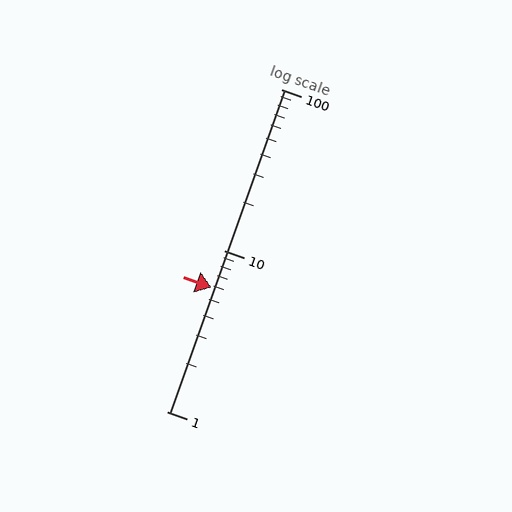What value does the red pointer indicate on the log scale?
The pointer indicates approximately 5.9.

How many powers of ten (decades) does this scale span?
The scale spans 2 decades, from 1 to 100.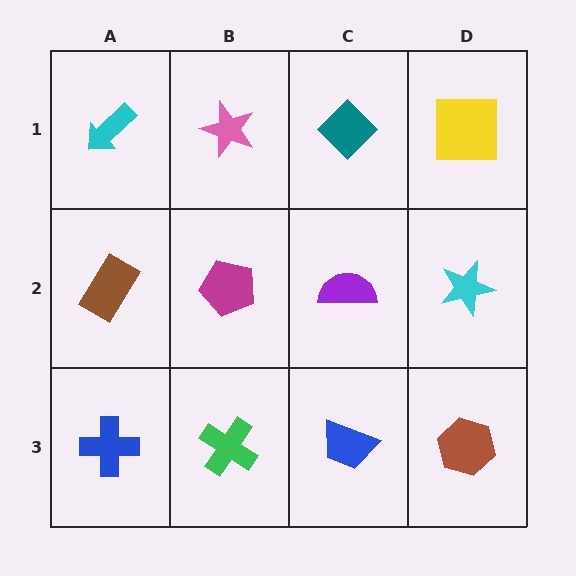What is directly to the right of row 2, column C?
A cyan star.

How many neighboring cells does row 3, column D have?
2.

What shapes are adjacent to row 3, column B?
A magenta pentagon (row 2, column B), a blue cross (row 3, column A), a blue trapezoid (row 3, column C).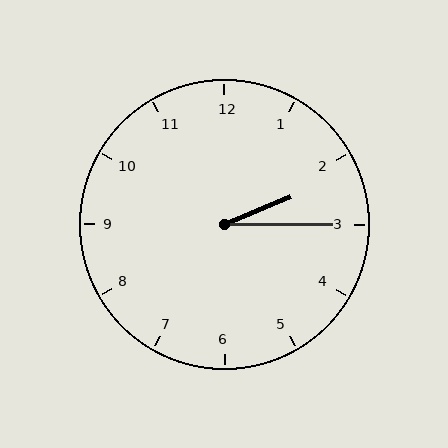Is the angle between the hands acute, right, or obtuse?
It is acute.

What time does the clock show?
2:15.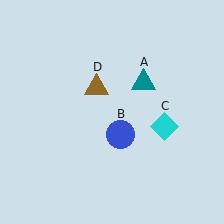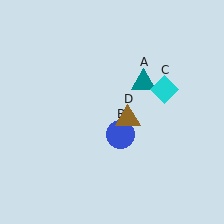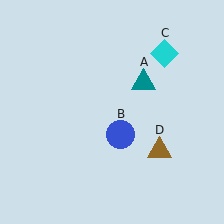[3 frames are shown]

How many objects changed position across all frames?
2 objects changed position: cyan diamond (object C), brown triangle (object D).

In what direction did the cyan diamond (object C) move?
The cyan diamond (object C) moved up.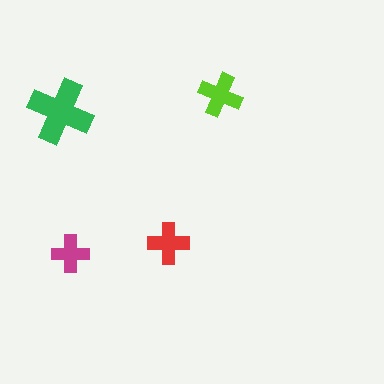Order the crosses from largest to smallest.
the green one, the lime one, the red one, the magenta one.